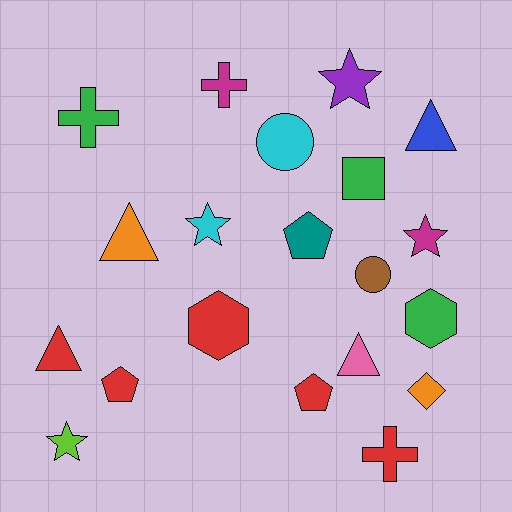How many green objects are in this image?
There are 3 green objects.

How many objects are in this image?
There are 20 objects.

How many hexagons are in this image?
There are 2 hexagons.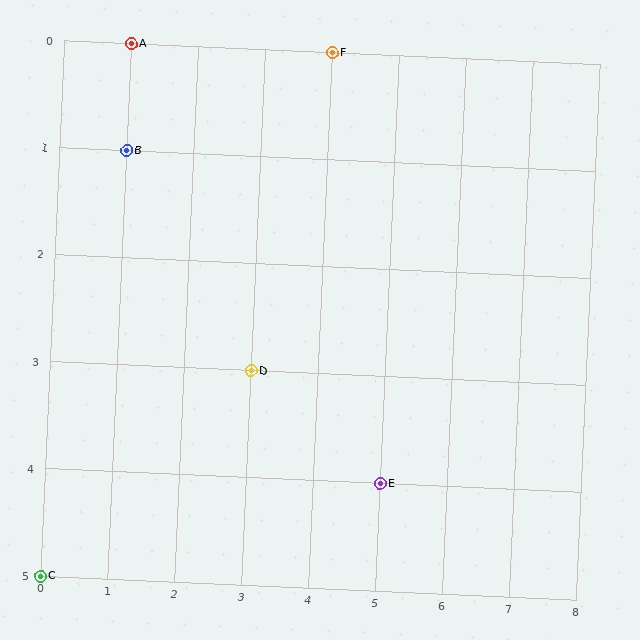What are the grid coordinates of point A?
Point A is at grid coordinates (1, 0).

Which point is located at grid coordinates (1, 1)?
Point B is at (1, 1).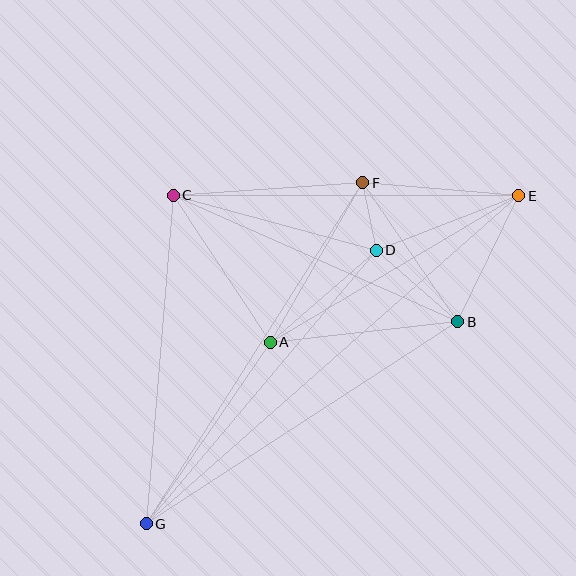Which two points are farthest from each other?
Points E and G are farthest from each other.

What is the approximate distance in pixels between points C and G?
The distance between C and G is approximately 330 pixels.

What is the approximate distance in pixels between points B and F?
The distance between B and F is approximately 169 pixels.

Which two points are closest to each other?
Points D and F are closest to each other.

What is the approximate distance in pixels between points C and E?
The distance between C and E is approximately 345 pixels.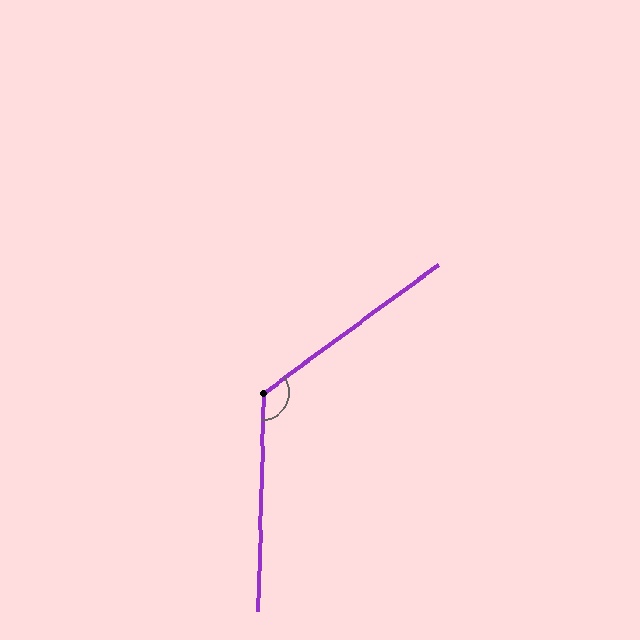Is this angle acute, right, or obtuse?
It is obtuse.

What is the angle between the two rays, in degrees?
Approximately 128 degrees.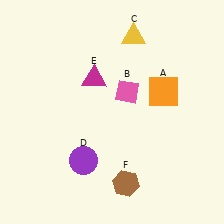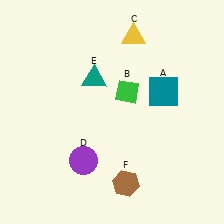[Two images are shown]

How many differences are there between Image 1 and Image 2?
There are 3 differences between the two images.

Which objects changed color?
A changed from orange to teal. B changed from pink to green. E changed from magenta to teal.